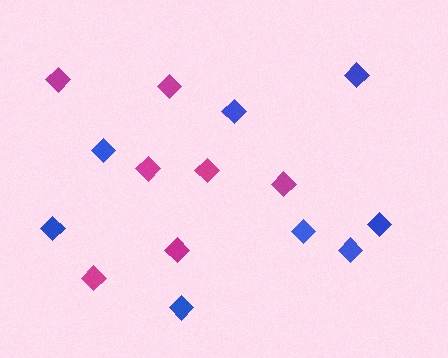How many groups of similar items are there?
There are 2 groups: one group of magenta diamonds (7) and one group of blue diamonds (8).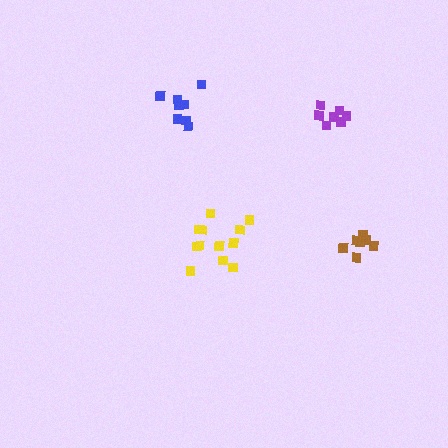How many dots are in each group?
Group 1: 8 dots, Group 2: 7 dots, Group 3: 12 dots, Group 4: 7 dots (34 total).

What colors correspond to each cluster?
The clusters are colored: blue, brown, yellow, purple.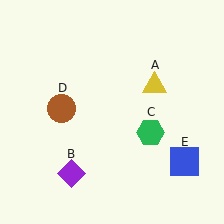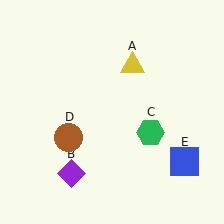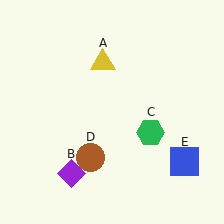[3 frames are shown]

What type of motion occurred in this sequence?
The yellow triangle (object A), brown circle (object D) rotated counterclockwise around the center of the scene.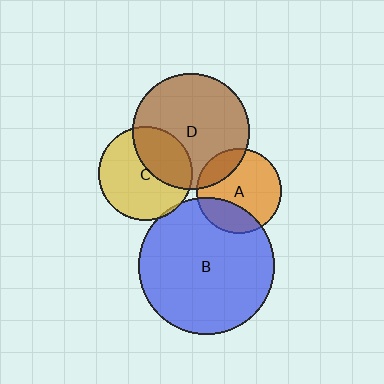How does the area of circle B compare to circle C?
Approximately 2.1 times.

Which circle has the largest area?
Circle B (blue).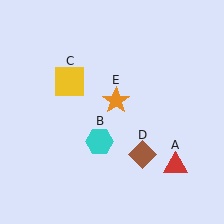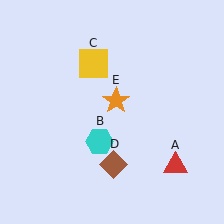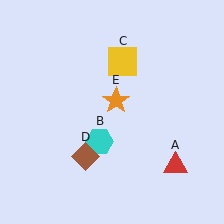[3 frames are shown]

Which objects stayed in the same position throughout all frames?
Red triangle (object A) and cyan hexagon (object B) and orange star (object E) remained stationary.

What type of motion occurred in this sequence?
The yellow square (object C), brown diamond (object D) rotated clockwise around the center of the scene.